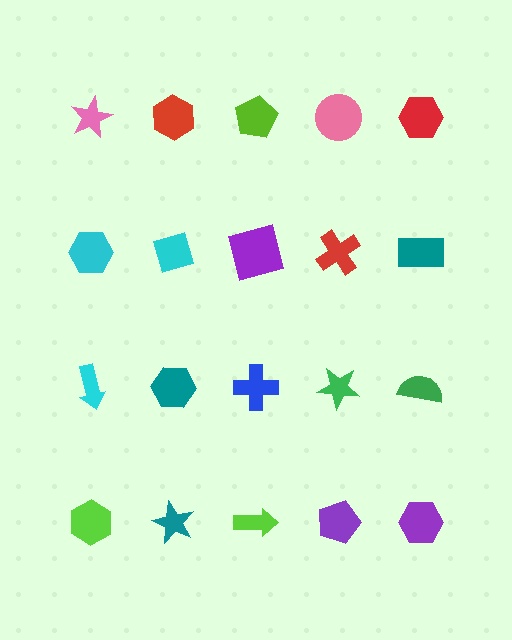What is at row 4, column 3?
A lime arrow.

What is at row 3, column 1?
A cyan arrow.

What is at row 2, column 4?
A red cross.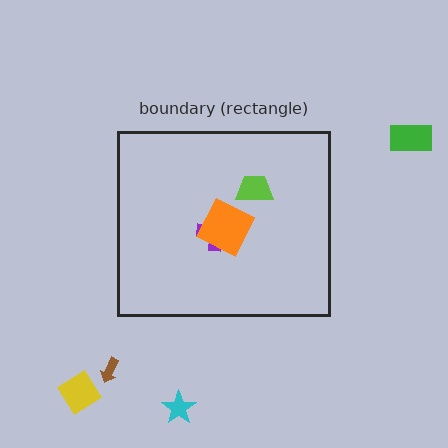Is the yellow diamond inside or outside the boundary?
Outside.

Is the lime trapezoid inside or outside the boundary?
Inside.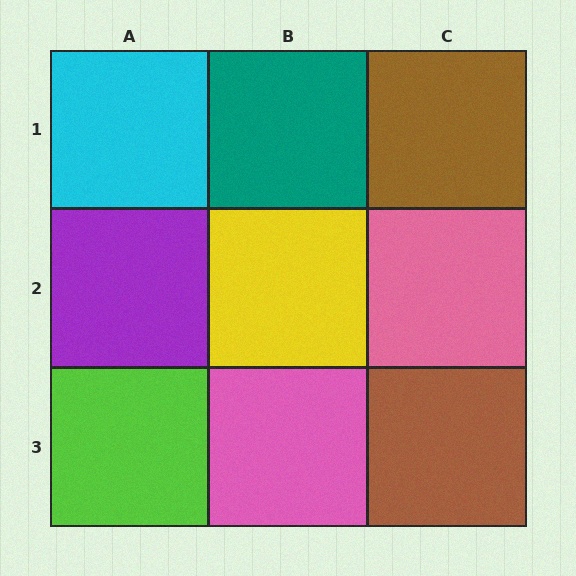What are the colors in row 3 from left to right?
Lime, pink, brown.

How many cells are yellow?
1 cell is yellow.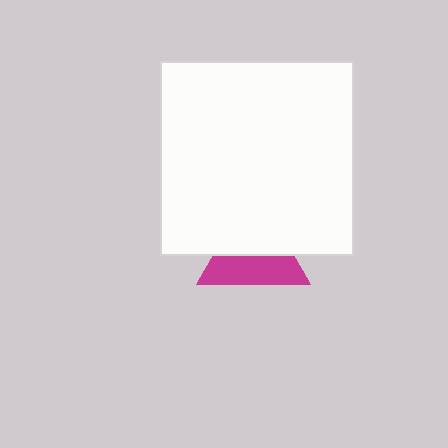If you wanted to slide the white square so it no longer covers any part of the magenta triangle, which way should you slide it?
Slide it up — that is the most direct way to separate the two shapes.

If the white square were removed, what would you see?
You would see the complete magenta triangle.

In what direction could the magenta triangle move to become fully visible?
The magenta triangle could move down. That would shift it out from behind the white square entirely.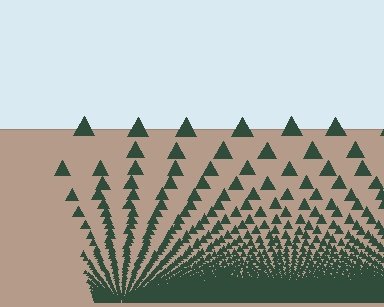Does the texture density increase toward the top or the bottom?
Density increases toward the bottom.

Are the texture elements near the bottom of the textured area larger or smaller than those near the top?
Smaller. The gradient is inverted — elements near the bottom are smaller and denser.